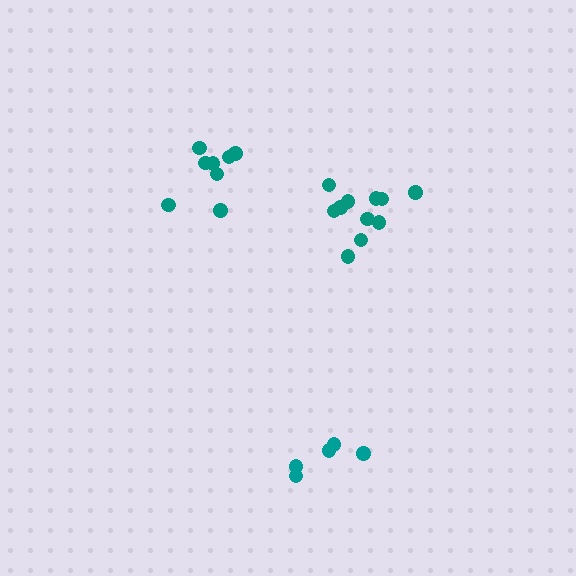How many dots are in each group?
Group 1: 5 dots, Group 2: 8 dots, Group 3: 11 dots (24 total).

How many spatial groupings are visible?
There are 3 spatial groupings.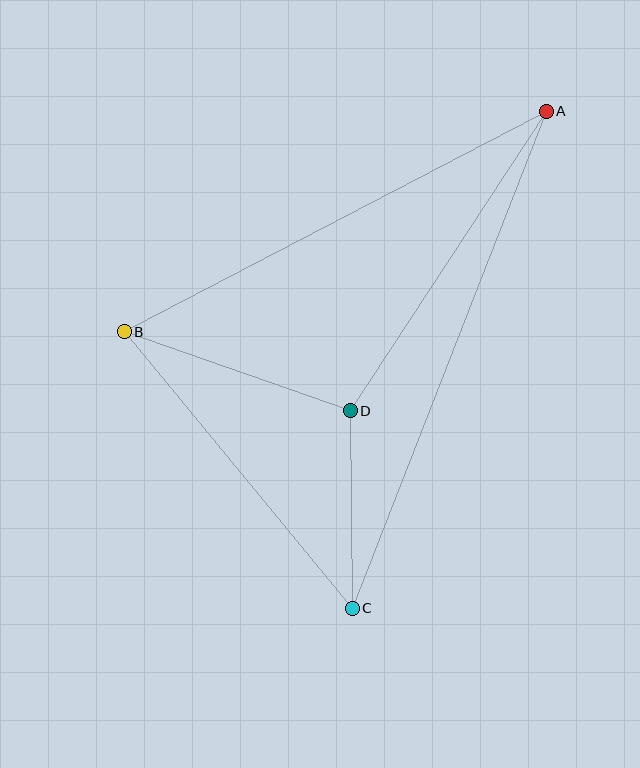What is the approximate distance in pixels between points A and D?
The distance between A and D is approximately 358 pixels.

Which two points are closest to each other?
Points C and D are closest to each other.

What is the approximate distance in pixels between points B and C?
The distance between B and C is approximately 358 pixels.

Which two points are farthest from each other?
Points A and C are farthest from each other.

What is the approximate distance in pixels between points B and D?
The distance between B and D is approximately 240 pixels.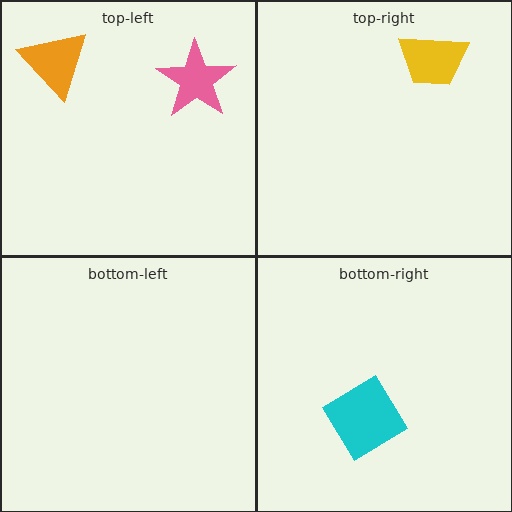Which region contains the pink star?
The top-left region.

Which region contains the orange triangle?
The top-left region.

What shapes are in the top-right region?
The yellow trapezoid.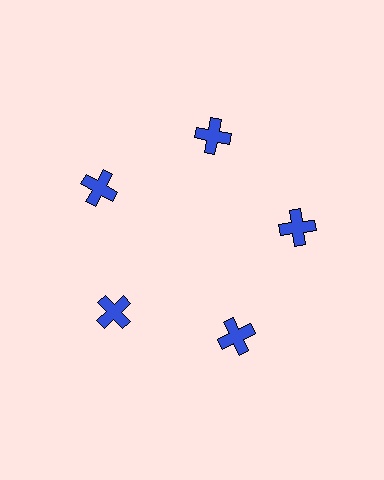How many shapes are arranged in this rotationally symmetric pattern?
There are 5 shapes, arranged in 5 groups of 1.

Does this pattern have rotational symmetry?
Yes, this pattern has 5-fold rotational symmetry. It looks the same after rotating 72 degrees around the center.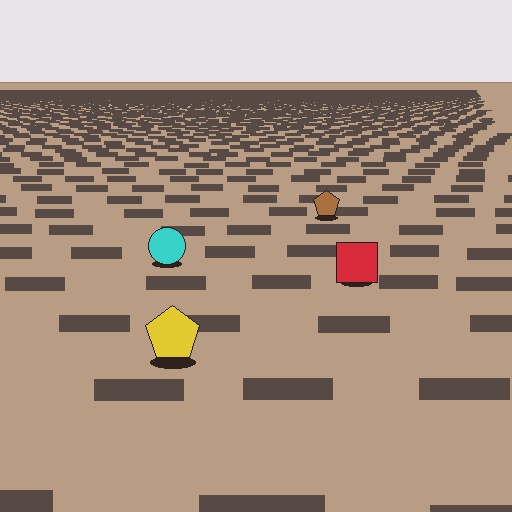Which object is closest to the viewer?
The yellow pentagon is closest. The texture marks near it are larger and more spread out.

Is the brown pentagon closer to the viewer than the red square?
No. The red square is closer — you can tell from the texture gradient: the ground texture is coarser near it.